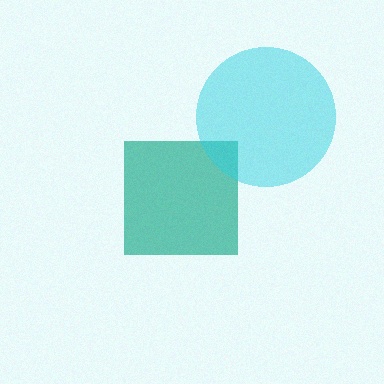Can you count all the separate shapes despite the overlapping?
Yes, there are 2 separate shapes.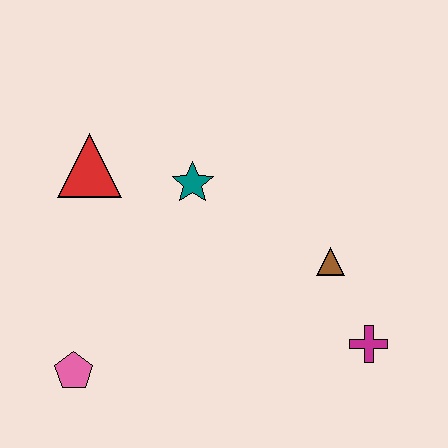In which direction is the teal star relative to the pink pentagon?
The teal star is above the pink pentagon.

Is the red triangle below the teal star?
No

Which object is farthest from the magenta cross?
The red triangle is farthest from the magenta cross.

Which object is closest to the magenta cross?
The brown triangle is closest to the magenta cross.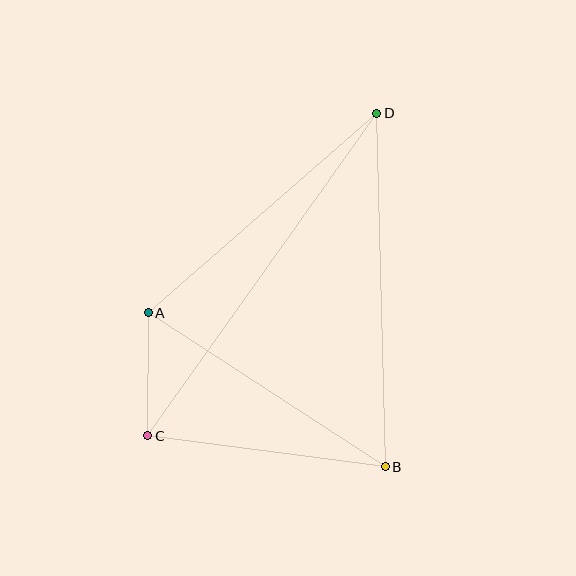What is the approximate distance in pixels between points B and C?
The distance between B and C is approximately 240 pixels.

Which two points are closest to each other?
Points A and C are closest to each other.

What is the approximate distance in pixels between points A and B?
The distance between A and B is approximately 283 pixels.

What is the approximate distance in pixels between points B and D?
The distance between B and D is approximately 354 pixels.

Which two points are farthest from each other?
Points C and D are farthest from each other.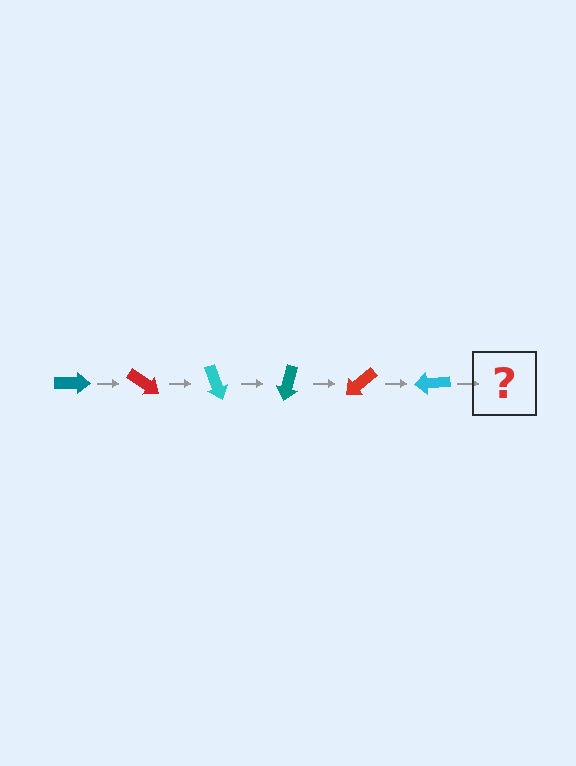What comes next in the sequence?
The next element should be a teal arrow, rotated 210 degrees from the start.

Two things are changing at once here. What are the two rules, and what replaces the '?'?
The two rules are that it rotates 35 degrees each step and the color cycles through teal, red, and cyan. The '?' should be a teal arrow, rotated 210 degrees from the start.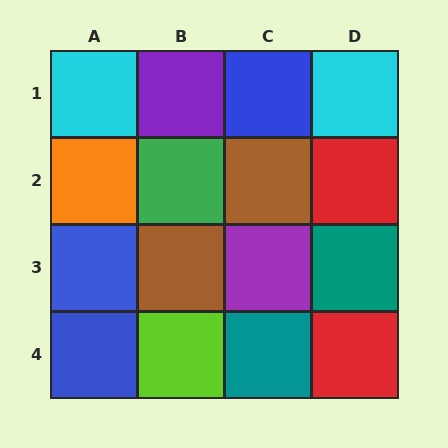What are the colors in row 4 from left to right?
Blue, lime, teal, red.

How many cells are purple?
2 cells are purple.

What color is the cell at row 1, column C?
Blue.